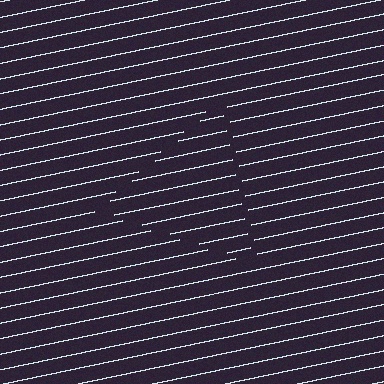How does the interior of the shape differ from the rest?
The interior of the shape contains the same grating, shifted by half a period — the contour is defined by the phase discontinuity where line-ends from the inner and outer gratings abut.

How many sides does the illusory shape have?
3 sides — the line-ends trace a triangle.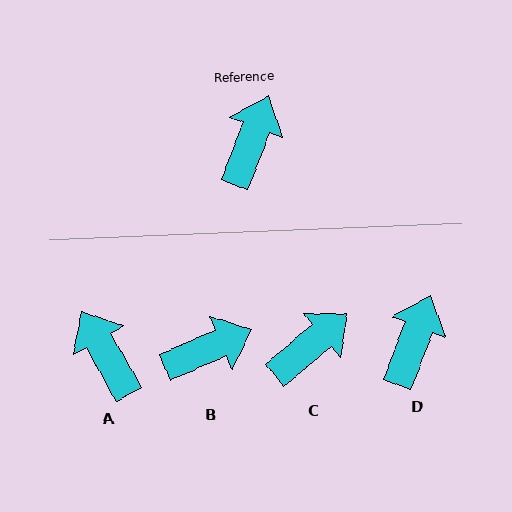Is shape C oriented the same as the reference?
No, it is off by about 29 degrees.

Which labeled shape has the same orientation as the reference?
D.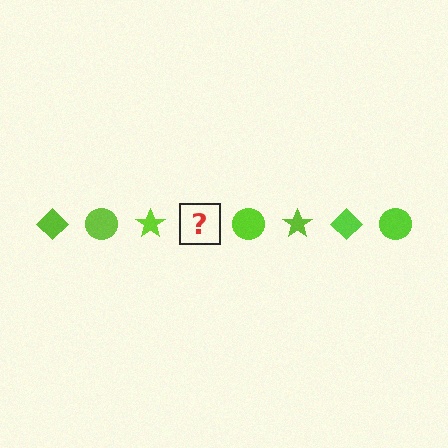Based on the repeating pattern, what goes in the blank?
The blank should be a lime diamond.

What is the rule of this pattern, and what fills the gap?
The rule is that the pattern cycles through diamond, circle, star shapes in lime. The gap should be filled with a lime diamond.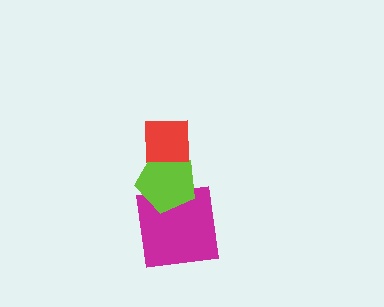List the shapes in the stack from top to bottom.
From top to bottom: the red square, the lime pentagon, the magenta square.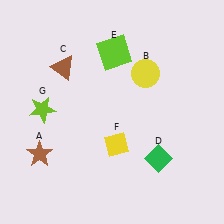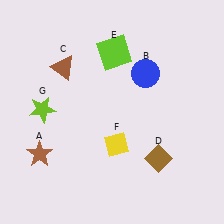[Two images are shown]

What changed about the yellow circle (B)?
In Image 1, B is yellow. In Image 2, it changed to blue.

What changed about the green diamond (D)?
In Image 1, D is green. In Image 2, it changed to brown.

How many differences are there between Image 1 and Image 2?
There are 2 differences between the two images.